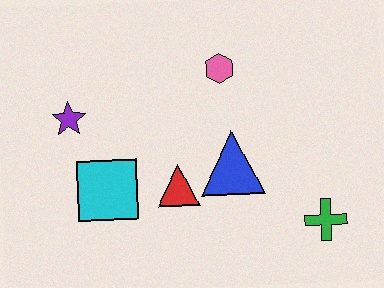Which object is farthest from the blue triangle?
The purple star is farthest from the blue triangle.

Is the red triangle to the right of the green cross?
No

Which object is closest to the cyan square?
The red triangle is closest to the cyan square.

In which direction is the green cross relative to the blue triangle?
The green cross is to the right of the blue triangle.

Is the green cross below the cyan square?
Yes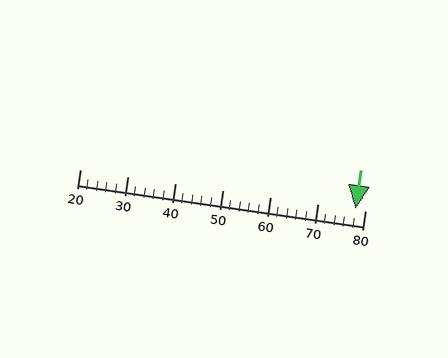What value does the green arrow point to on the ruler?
The green arrow points to approximately 78.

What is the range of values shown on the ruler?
The ruler shows values from 20 to 80.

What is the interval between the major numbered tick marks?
The major tick marks are spaced 10 units apart.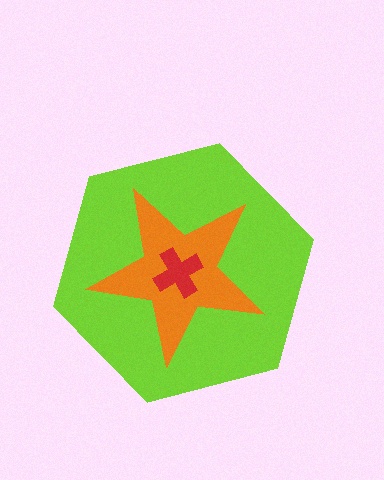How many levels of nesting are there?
3.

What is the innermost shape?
The red cross.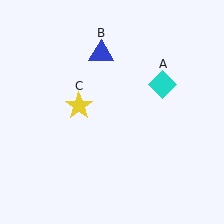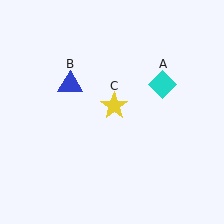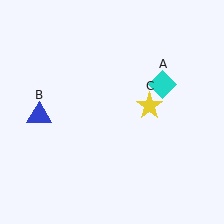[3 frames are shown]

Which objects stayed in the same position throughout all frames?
Cyan diamond (object A) remained stationary.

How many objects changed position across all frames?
2 objects changed position: blue triangle (object B), yellow star (object C).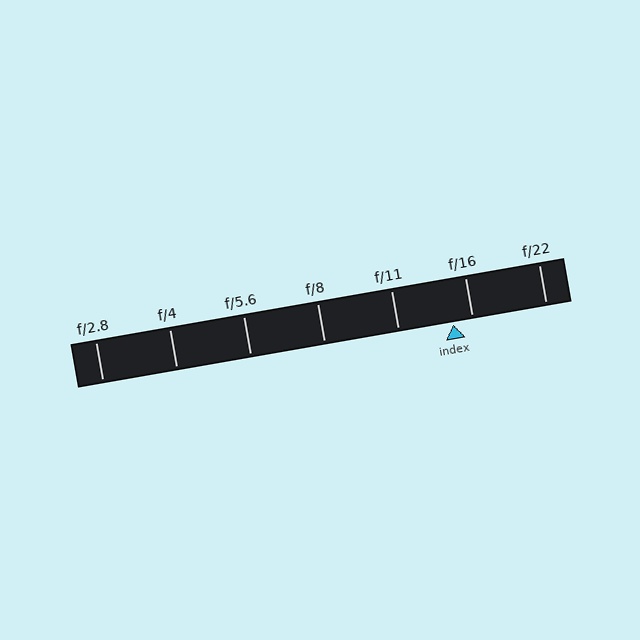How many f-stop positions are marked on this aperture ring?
There are 7 f-stop positions marked.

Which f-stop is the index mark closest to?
The index mark is closest to f/16.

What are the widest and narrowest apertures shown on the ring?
The widest aperture shown is f/2.8 and the narrowest is f/22.